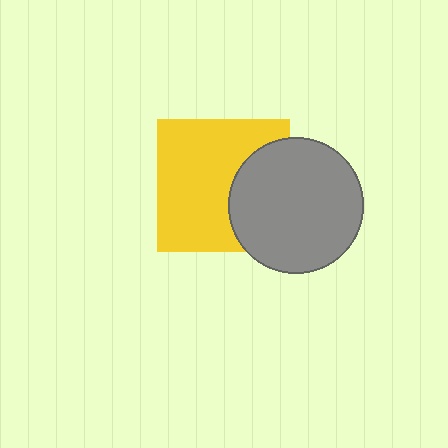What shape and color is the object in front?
The object in front is a gray circle.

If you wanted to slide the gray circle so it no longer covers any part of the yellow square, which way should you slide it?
Slide it right — that is the most direct way to separate the two shapes.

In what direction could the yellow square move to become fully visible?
The yellow square could move left. That would shift it out from behind the gray circle entirely.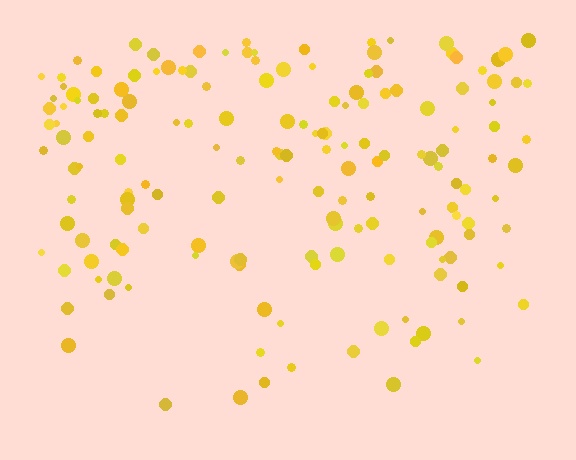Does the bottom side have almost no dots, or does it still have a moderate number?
Still a moderate number, just noticeably fewer than the top.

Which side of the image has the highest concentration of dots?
The top.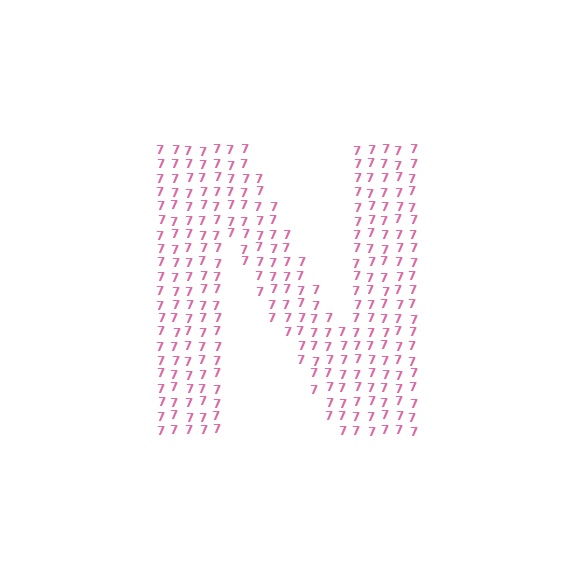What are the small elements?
The small elements are digit 7's.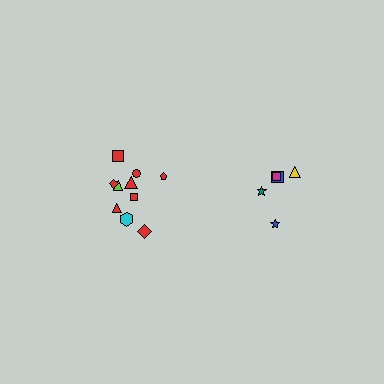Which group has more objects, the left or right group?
The left group.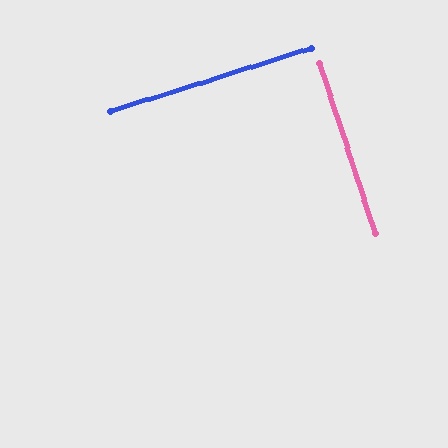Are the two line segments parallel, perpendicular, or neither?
Perpendicular — they meet at approximately 89°.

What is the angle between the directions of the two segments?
Approximately 89 degrees.